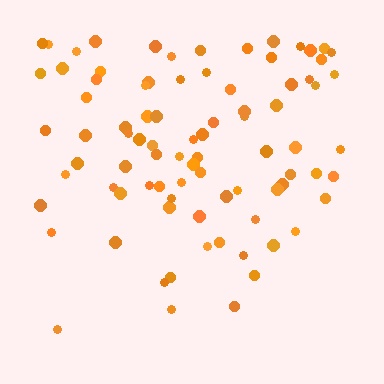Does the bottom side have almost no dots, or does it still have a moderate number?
Still a moderate number, just noticeably fewer than the top.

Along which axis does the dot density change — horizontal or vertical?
Vertical.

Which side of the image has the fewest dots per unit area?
The bottom.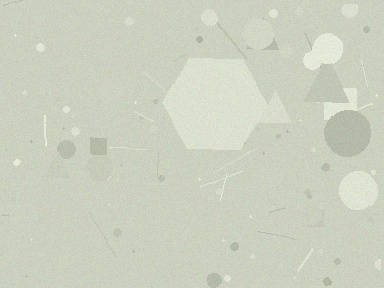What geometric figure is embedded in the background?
A hexagon is embedded in the background.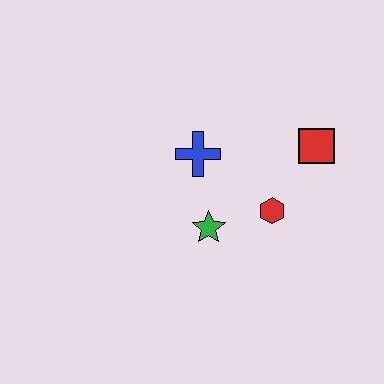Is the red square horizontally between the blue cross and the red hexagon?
No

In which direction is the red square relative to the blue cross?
The red square is to the right of the blue cross.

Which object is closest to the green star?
The red hexagon is closest to the green star.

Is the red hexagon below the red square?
Yes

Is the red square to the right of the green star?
Yes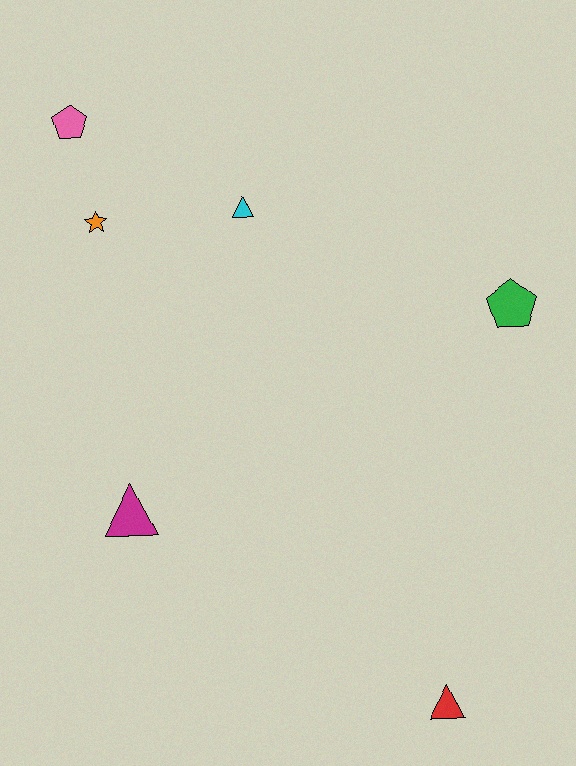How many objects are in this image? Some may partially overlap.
There are 6 objects.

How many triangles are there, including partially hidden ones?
There are 3 triangles.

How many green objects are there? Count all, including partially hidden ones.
There is 1 green object.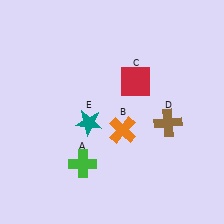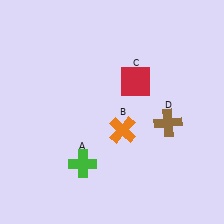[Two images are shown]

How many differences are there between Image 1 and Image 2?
There is 1 difference between the two images.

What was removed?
The teal star (E) was removed in Image 2.